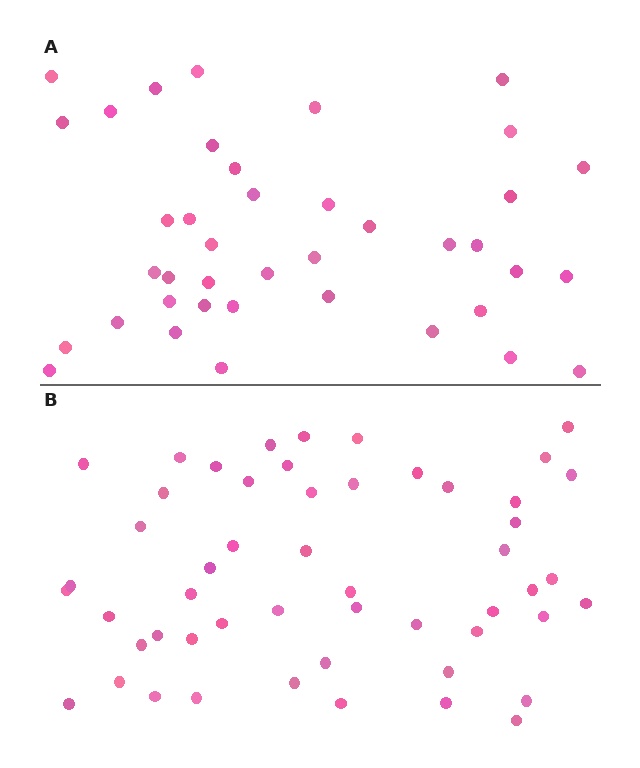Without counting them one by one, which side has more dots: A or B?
Region B (the bottom region) has more dots.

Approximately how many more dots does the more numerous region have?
Region B has roughly 12 or so more dots than region A.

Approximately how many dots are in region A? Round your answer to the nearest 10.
About 40 dots.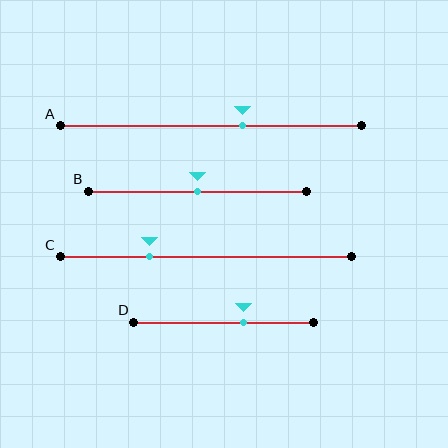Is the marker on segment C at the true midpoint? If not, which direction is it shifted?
No, the marker on segment C is shifted to the left by about 19% of the segment length.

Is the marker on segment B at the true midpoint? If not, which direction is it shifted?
Yes, the marker on segment B is at the true midpoint.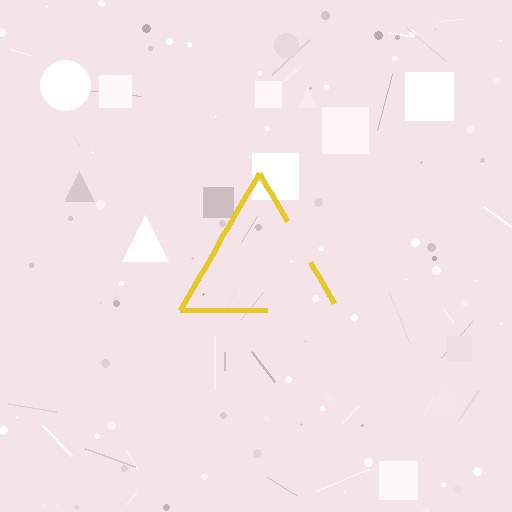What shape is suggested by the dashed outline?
The dashed outline suggests a triangle.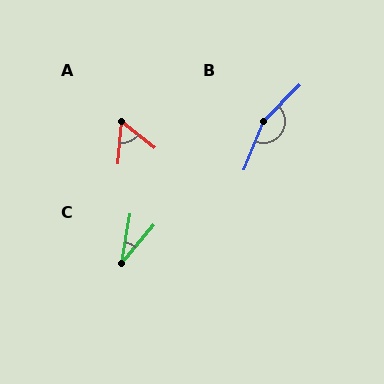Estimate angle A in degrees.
Approximately 56 degrees.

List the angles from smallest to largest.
C (30°), A (56°), B (157°).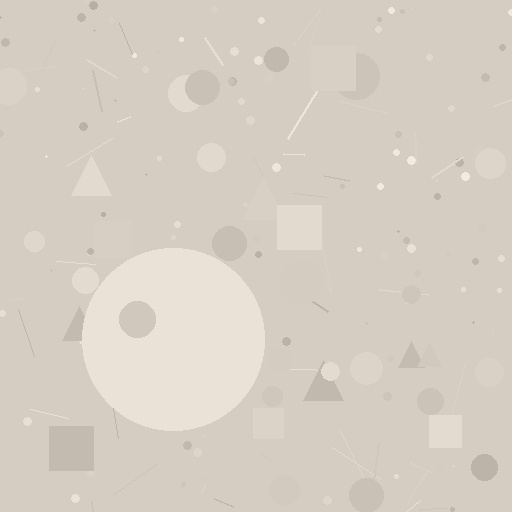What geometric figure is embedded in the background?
A circle is embedded in the background.